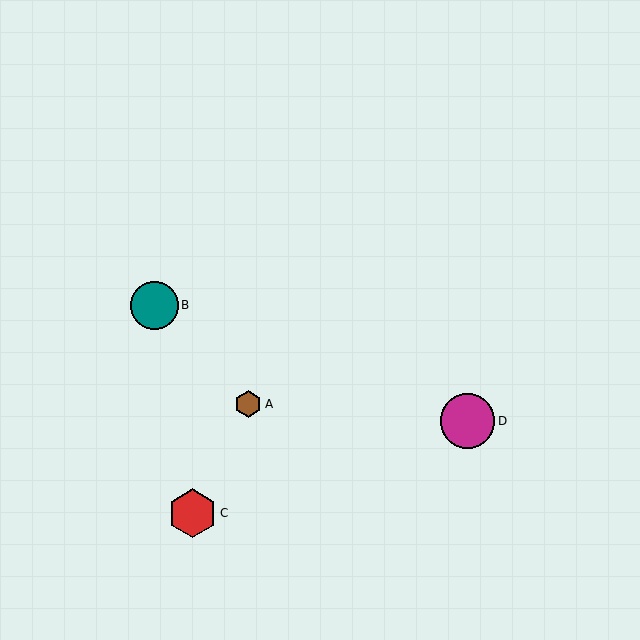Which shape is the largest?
The magenta circle (labeled D) is the largest.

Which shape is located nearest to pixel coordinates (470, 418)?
The magenta circle (labeled D) at (468, 421) is nearest to that location.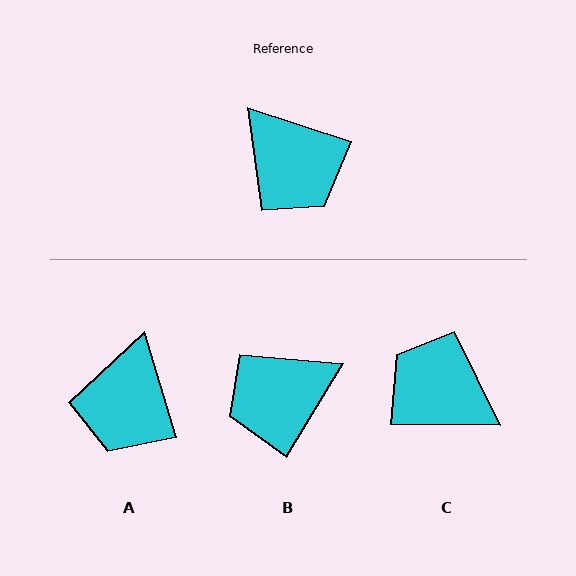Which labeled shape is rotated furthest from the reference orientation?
C, about 162 degrees away.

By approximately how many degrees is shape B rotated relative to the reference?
Approximately 103 degrees clockwise.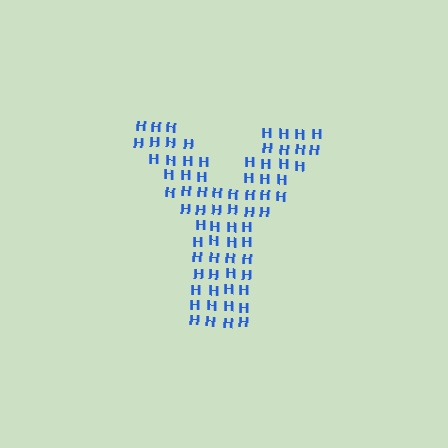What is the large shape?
The large shape is the letter Y.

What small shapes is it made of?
It is made of small letter H's.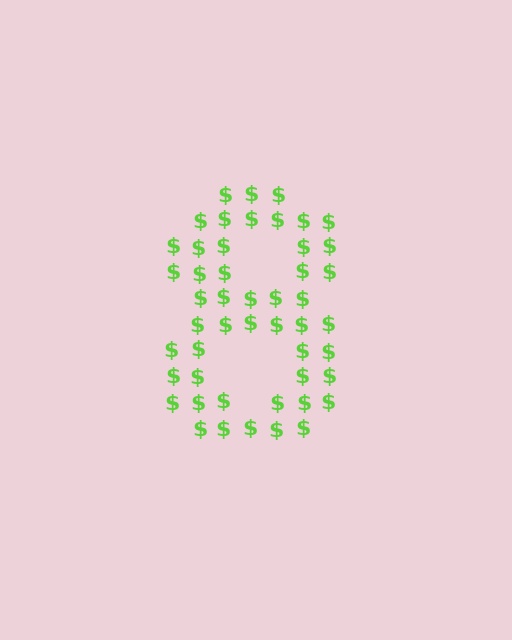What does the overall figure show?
The overall figure shows the digit 8.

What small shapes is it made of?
It is made of small dollar signs.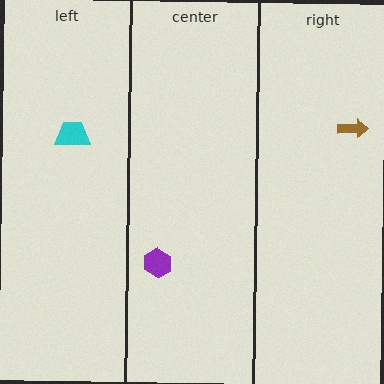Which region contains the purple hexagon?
The center region.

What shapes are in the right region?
The brown arrow.